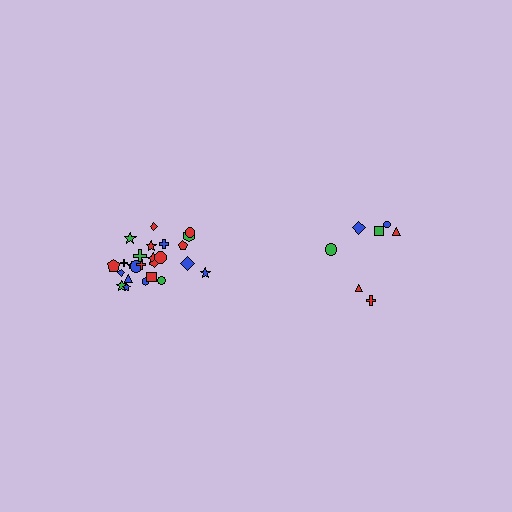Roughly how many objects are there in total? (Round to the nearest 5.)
Roughly 30 objects in total.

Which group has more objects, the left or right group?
The left group.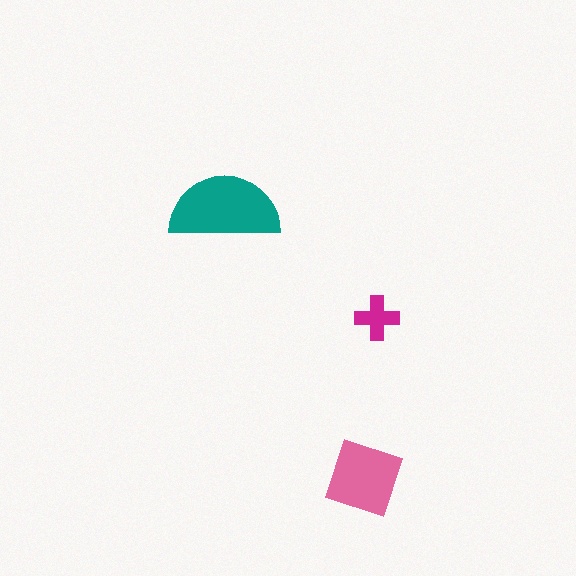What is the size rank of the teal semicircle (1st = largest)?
1st.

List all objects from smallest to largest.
The magenta cross, the pink square, the teal semicircle.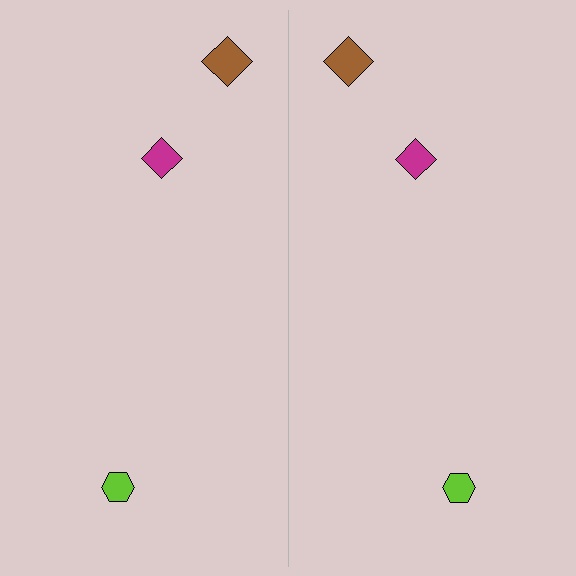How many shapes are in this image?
There are 6 shapes in this image.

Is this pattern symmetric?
Yes, this pattern has bilateral (reflection) symmetry.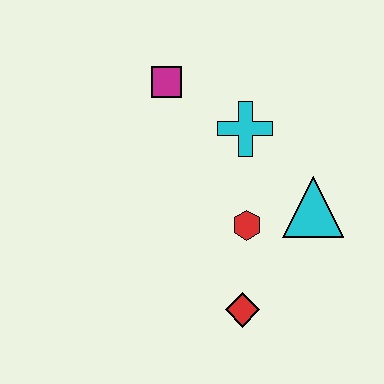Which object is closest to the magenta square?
The cyan cross is closest to the magenta square.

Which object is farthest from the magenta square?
The red diamond is farthest from the magenta square.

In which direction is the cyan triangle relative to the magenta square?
The cyan triangle is to the right of the magenta square.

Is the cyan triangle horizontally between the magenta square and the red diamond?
No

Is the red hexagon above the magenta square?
No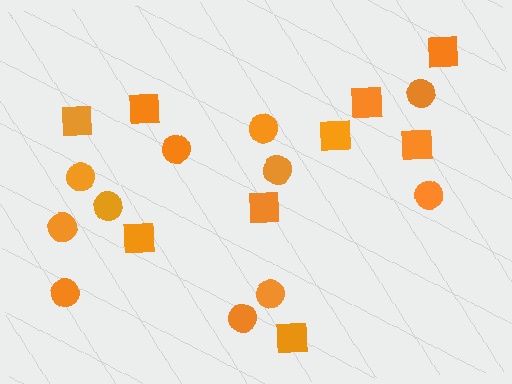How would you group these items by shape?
There are 2 groups: one group of circles (11) and one group of squares (9).